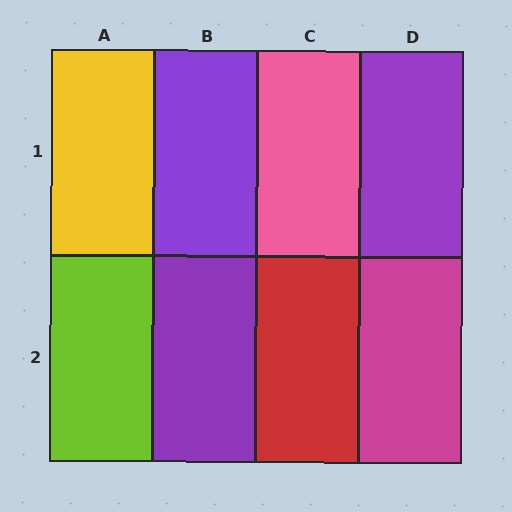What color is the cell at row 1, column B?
Purple.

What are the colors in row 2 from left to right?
Lime, purple, red, magenta.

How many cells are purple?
3 cells are purple.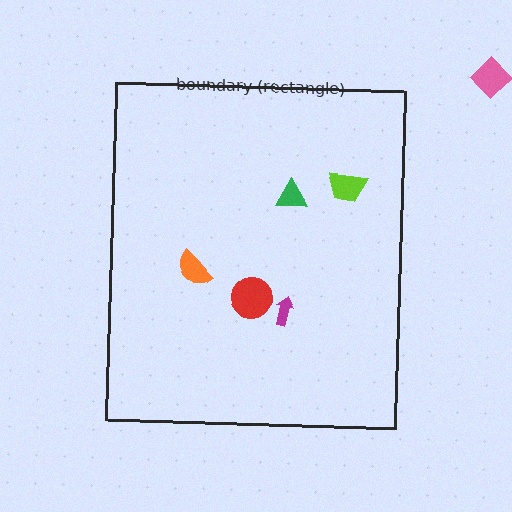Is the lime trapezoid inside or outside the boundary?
Inside.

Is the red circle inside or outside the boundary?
Inside.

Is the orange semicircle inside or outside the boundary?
Inside.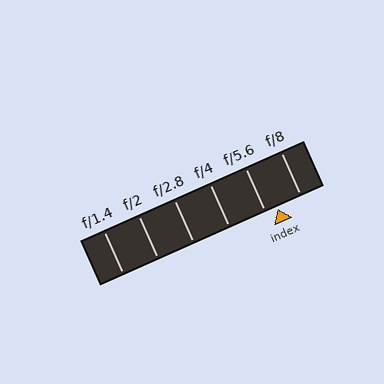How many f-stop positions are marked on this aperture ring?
There are 6 f-stop positions marked.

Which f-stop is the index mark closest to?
The index mark is closest to f/5.6.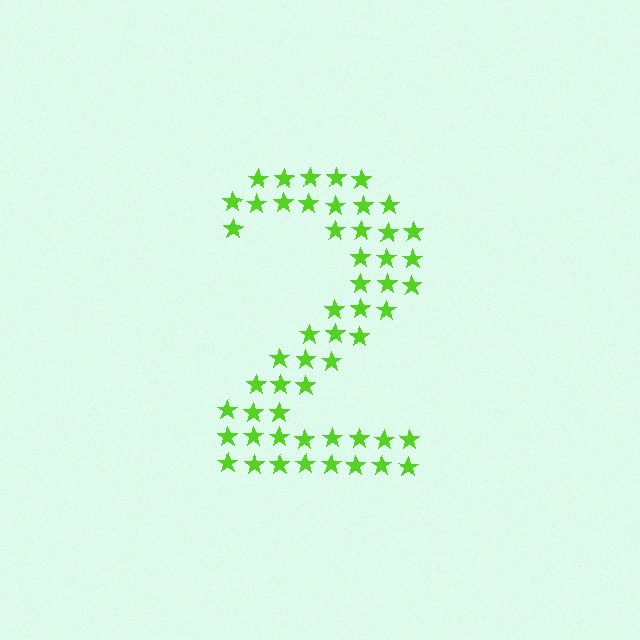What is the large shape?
The large shape is the digit 2.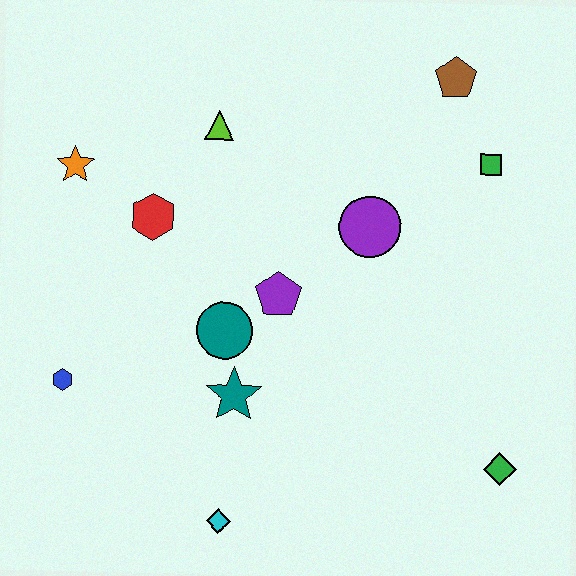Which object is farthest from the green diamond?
The orange star is farthest from the green diamond.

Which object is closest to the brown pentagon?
The green square is closest to the brown pentagon.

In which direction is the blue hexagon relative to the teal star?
The blue hexagon is to the left of the teal star.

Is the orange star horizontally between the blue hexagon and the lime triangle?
Yes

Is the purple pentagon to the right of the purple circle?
No